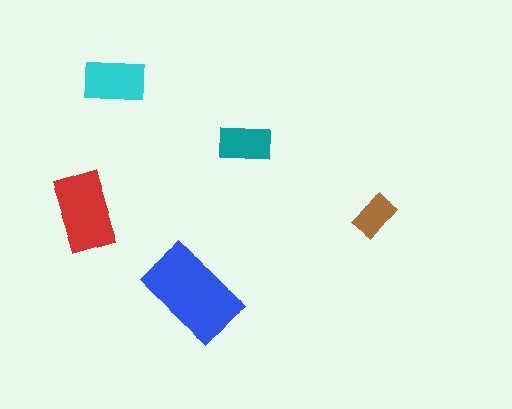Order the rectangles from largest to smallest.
the blue one, the red one, the cyan one, the teal one, the brown one.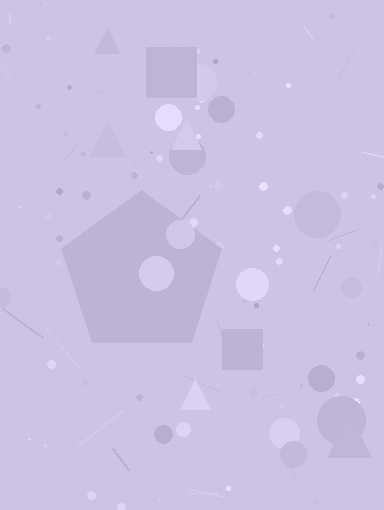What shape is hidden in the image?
A pentagon is hidden in the image.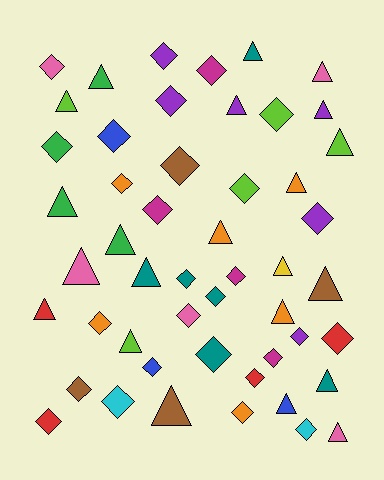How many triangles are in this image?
There are 22 triangles.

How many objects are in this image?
There are 50 objects.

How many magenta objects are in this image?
There are 4 magenta objects.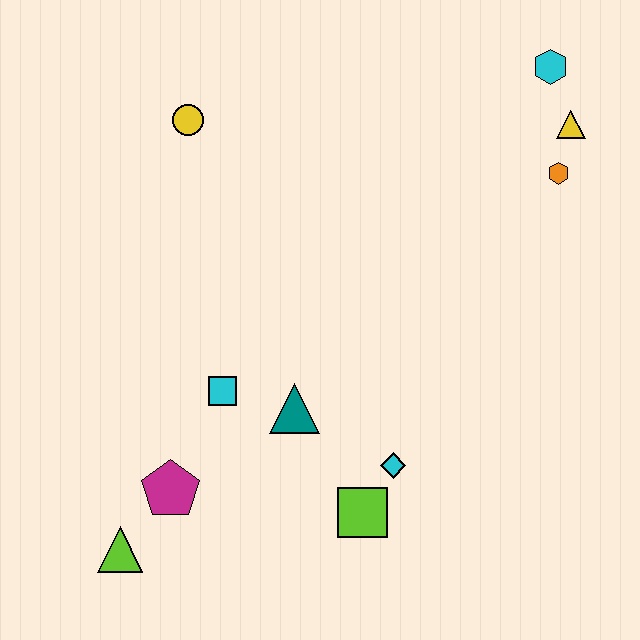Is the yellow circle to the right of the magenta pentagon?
Yes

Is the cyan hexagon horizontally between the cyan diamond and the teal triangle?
No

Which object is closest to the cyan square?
The teal triangle is closest to the cyan square.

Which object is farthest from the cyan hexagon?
The lime triangle is farthest from the cyan hexagon.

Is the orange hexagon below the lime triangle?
No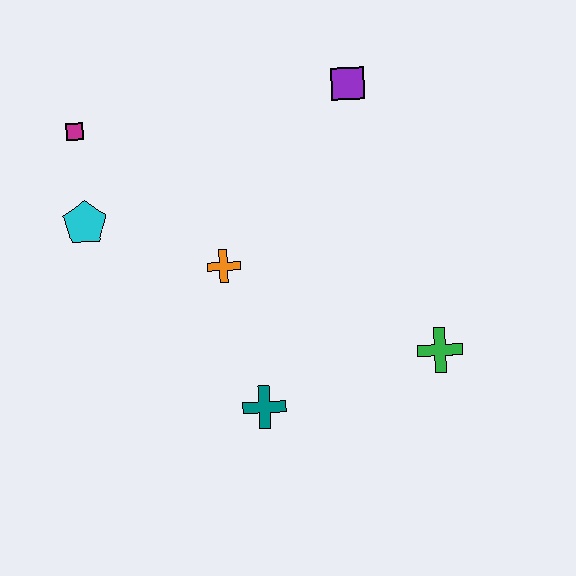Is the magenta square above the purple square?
No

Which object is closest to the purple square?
The orange cross is closest to the purple square.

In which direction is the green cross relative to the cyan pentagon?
The green cross is to the right of the cyan pentagon.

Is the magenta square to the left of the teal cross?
Yes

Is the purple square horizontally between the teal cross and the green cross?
Yes